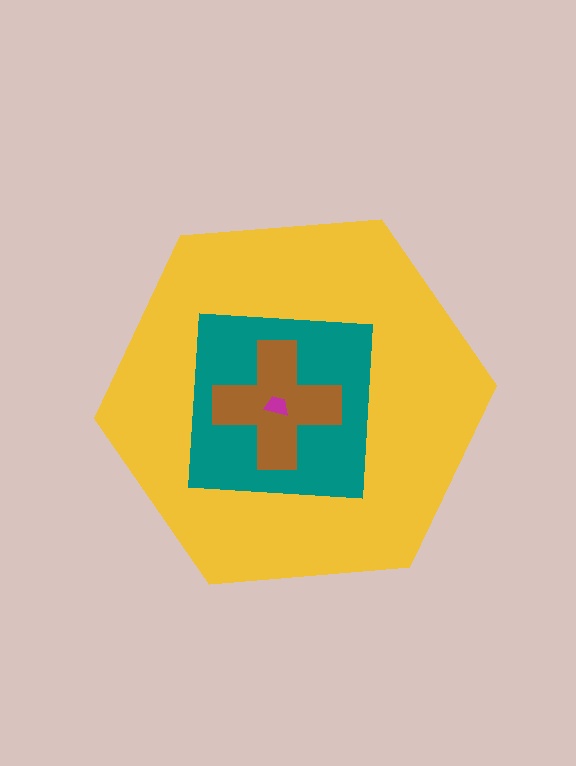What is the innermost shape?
The magenta trapezoid.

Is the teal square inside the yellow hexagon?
Yes.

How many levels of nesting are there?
4.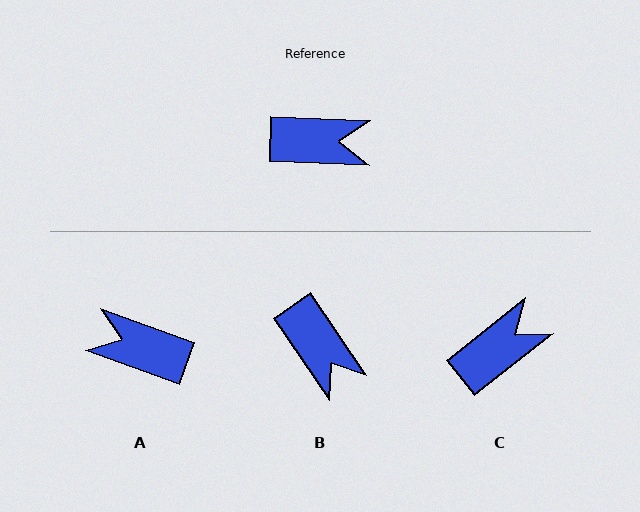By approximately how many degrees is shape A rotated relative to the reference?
Approximately 162 degrees counter-clockwise.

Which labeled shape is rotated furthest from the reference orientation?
A, about 162 degrees away.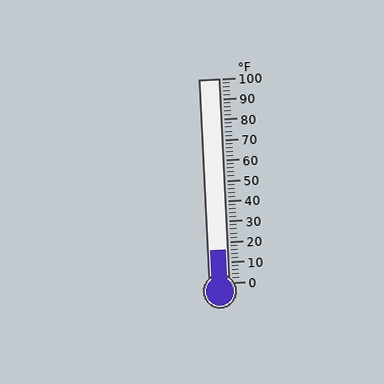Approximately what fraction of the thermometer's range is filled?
The thermometer is filled to approximately 15% of its range.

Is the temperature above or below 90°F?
The temperature is below 90°F.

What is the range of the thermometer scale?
The thermometer scale ranges from 0°F to 100°F.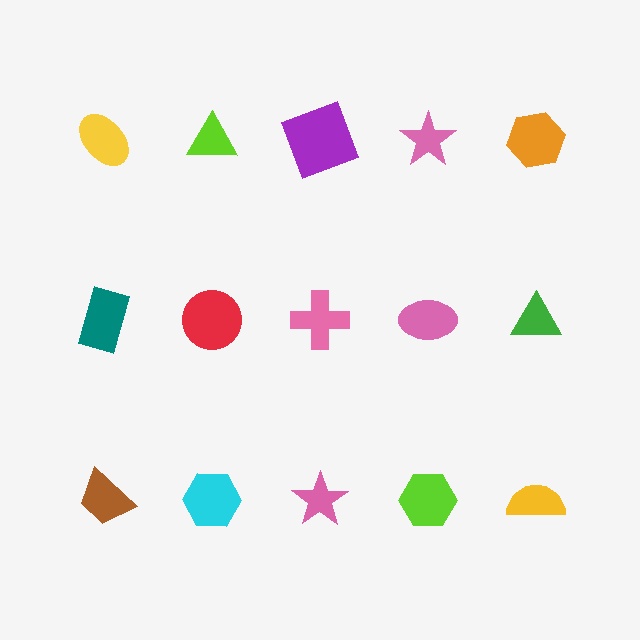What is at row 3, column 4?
A lime hexagon.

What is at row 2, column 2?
A red circle.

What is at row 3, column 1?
A brown trapezoid.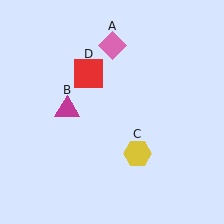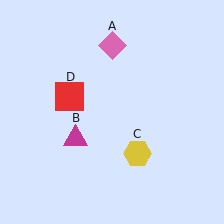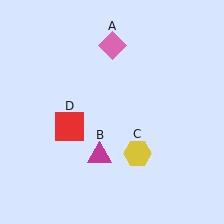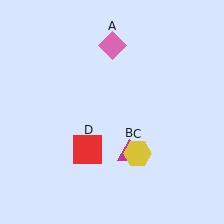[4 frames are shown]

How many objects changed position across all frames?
2 objects changed position: magenta triangle (object B), red square (object D).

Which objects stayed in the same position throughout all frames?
Pink diamond (object A) and yellow hexagon (object C) remained stationary.